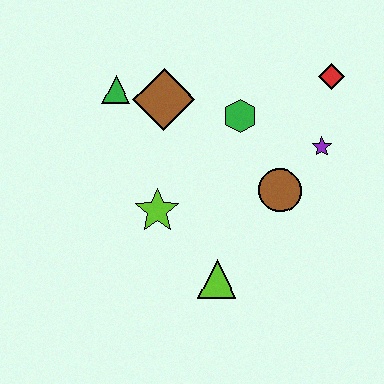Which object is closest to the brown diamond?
The green triangle is closest to the brown diamond.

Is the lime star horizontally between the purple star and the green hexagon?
No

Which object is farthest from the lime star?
The red diamond is farthest from the lime star.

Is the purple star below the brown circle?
No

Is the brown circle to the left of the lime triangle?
No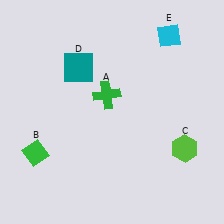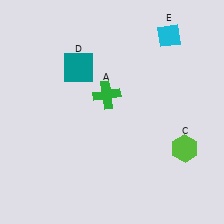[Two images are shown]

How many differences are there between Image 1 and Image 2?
There is 1 difference between the two images.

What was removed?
The green diamond (B) was removed in Image 2.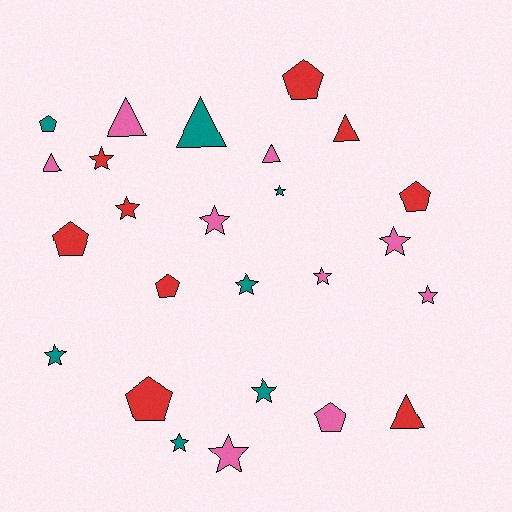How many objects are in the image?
There are 25 objects.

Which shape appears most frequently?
Star, with 12 objects.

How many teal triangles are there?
There is 1 teal triangle.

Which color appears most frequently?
Pink, with 9 objects.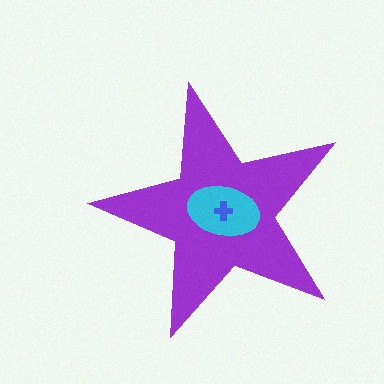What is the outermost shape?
The purple star.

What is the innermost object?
The blue cross.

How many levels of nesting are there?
3.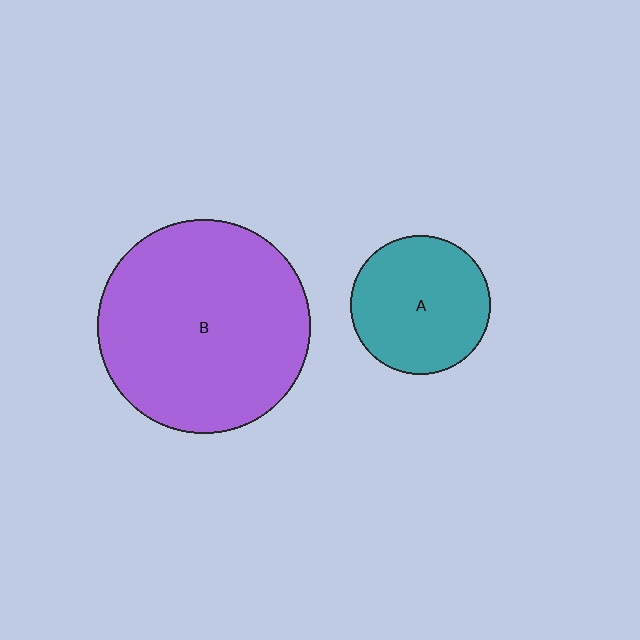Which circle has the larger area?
Circle B (purple).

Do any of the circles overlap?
No, none of the circles overlap.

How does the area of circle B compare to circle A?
Approximately 2.3 times.